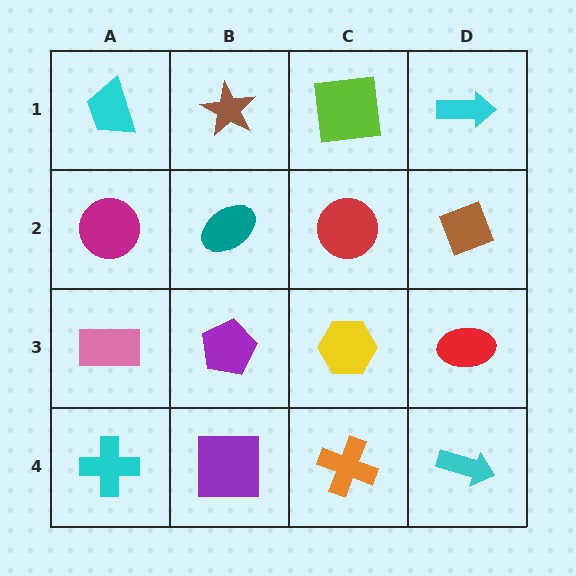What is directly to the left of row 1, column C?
A brown star.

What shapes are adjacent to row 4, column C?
A yellow hexagon (row 3, column C), a purple square (row 4, column B), a cyan arrow (row 4, column D).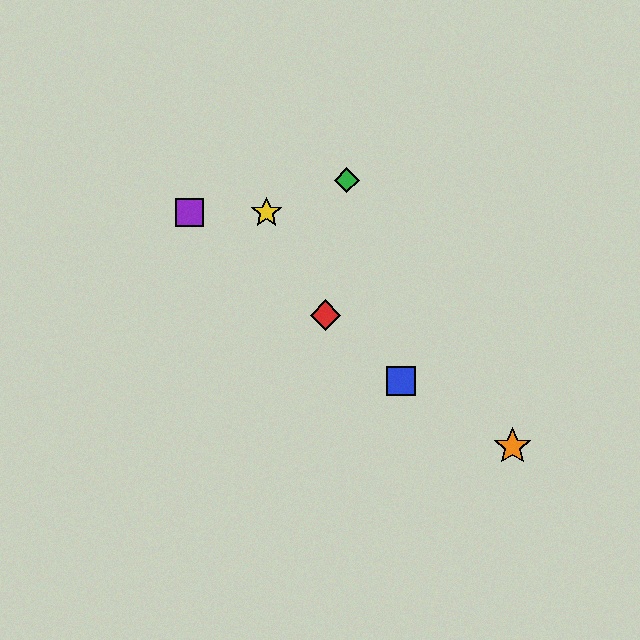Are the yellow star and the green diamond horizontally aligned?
No, the yellow star is at y≈213 and the green diamond is at y≈180.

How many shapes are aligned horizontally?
2 shapes (the yellow star, the purple square) are aligned horizontally.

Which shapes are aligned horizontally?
The yellow star, the purple square are aligned horizontally.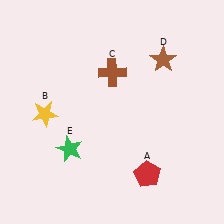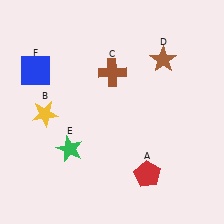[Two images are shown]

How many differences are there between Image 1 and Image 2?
There is 1 difference between the two images.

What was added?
A blue square (F) was added in Image 2.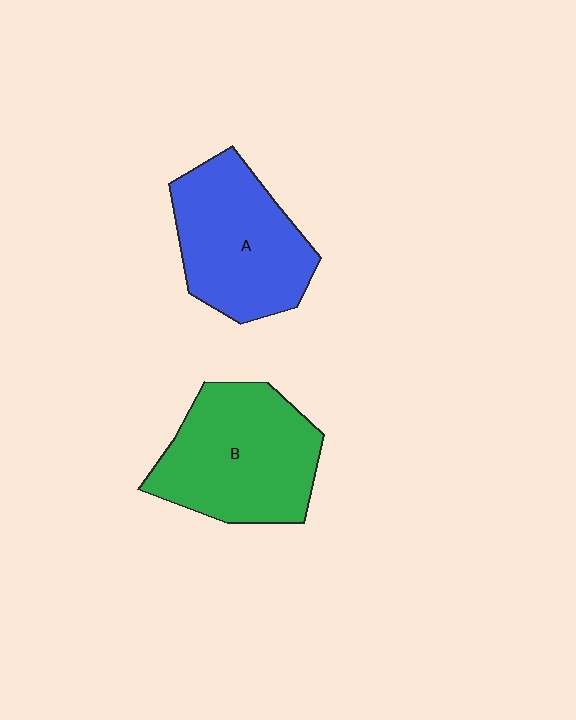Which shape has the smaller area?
Shape A (blue).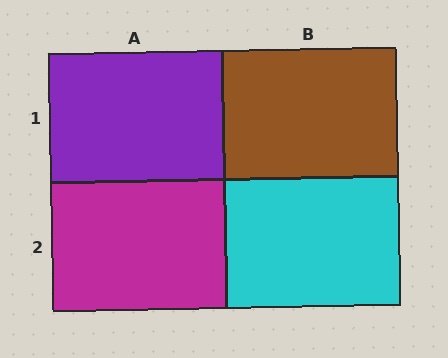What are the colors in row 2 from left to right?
Magenta, cyan.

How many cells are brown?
1 cell is brown.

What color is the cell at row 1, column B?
Brown.